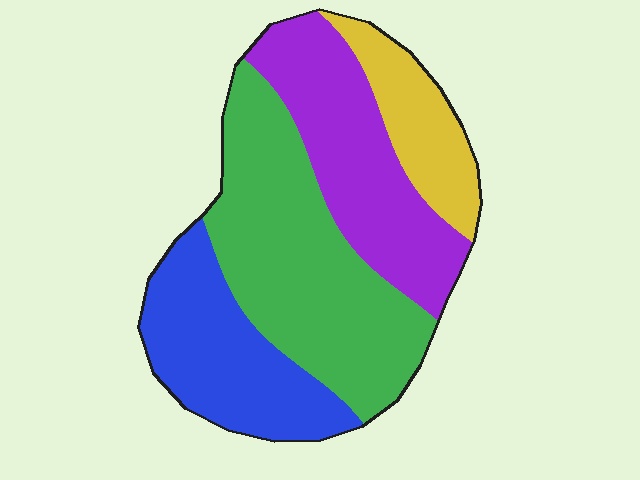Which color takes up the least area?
Yellow, at roughly 15%.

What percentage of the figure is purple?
Purple takes up about one quarter (1/4) of the figure.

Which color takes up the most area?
Green, at roughly 40%.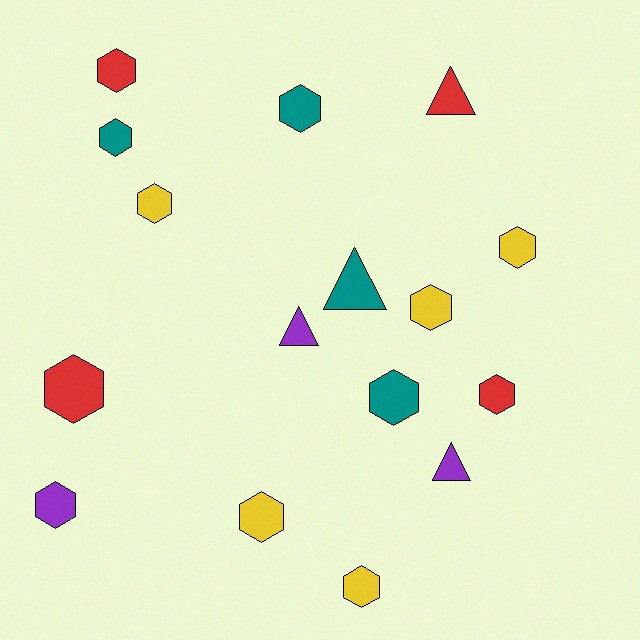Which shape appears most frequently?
Hexagon, with 12 objects.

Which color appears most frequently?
Yellow, with 5 objects.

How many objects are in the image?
There are 16 objects.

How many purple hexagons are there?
There is 1 purple hexagon.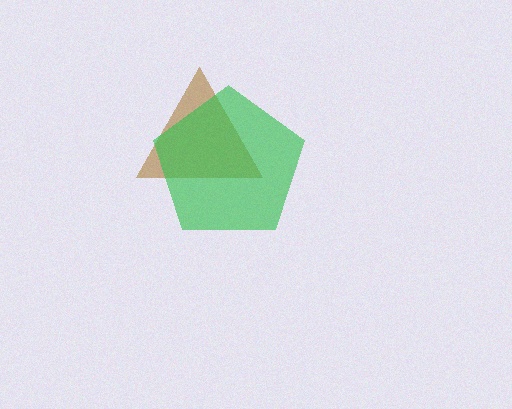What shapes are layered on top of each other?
The layered shapes are: a brown triangle, a green pentagon.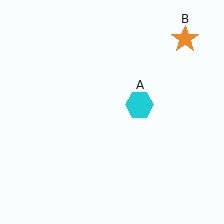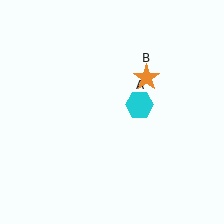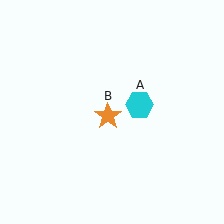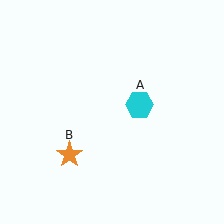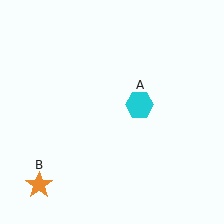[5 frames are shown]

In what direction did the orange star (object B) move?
The orange star (object B) moved down and to the left.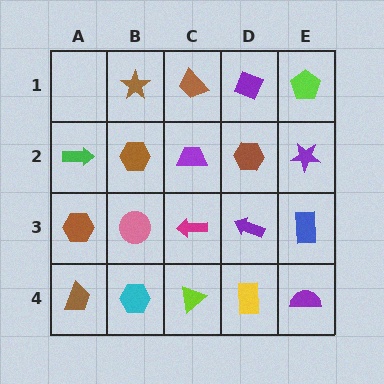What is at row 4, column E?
A purple semicircle.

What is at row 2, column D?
A brown hexagon.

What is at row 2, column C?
A purple trapezoid.